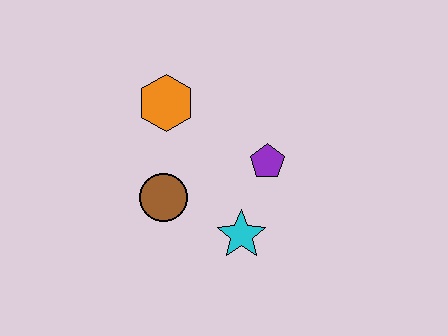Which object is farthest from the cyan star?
The orange hexagon is farthest from the cyan star.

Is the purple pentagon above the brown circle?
Yes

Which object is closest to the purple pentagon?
The cyan star is closest to the purple pentagon.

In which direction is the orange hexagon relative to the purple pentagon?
The orange hexagon is to the left of the purple pentagon.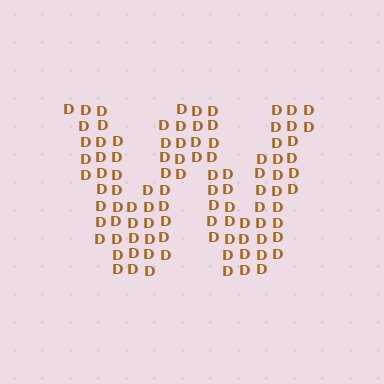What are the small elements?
The small elements are letter D's.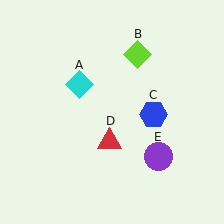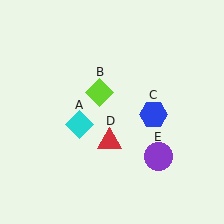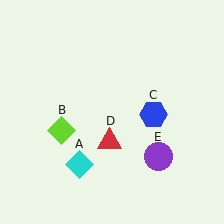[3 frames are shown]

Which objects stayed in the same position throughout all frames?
Blue hexagon (object C) and red triangle (object D) and purple circle (object E) remained stationary.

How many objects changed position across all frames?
2 objects changed position: cyan diamond (object A), lime diamond (object B).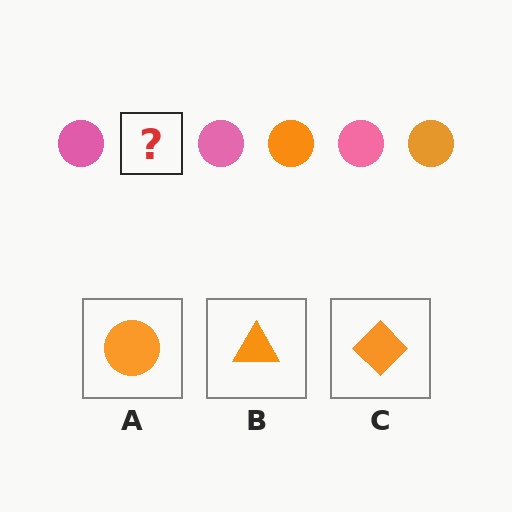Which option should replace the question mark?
Option A.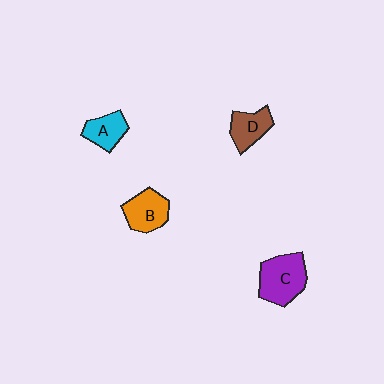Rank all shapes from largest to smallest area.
From largest to smallest: C (purple), B (orange), D (brown), A (cyan).